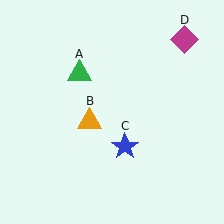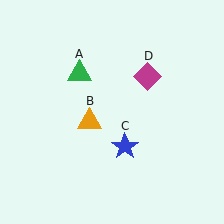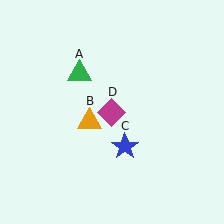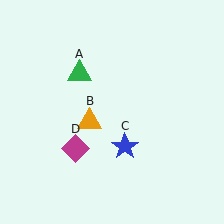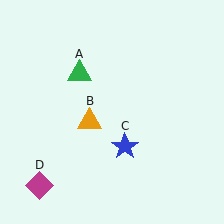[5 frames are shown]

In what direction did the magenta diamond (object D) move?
The magenta diamond (object D) moved down and to the left.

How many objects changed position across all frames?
1 object changed position: magenta diamond (object D).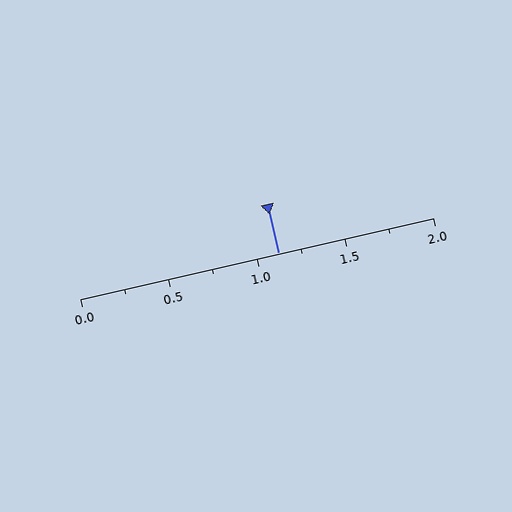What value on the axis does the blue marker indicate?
The marker indicates approximately 1.12.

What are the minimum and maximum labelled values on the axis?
The axis runs from 0.0 to 2.0.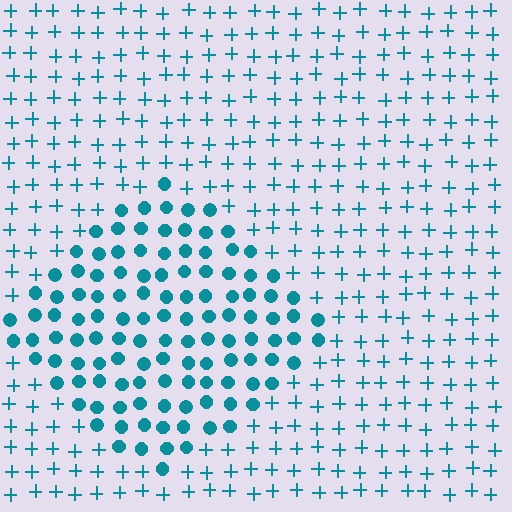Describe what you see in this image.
The image is filled with small teal elements arranged in a uniform grid. A diamond-shaped region contains circles, while the surrounding area contains plus signs. The boundary is defined purely by the change in element shape.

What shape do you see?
I see a diamond.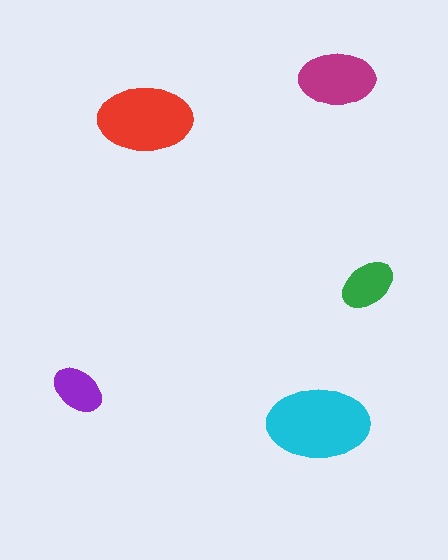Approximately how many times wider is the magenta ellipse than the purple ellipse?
About 1.5 times wider.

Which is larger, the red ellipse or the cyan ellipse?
The cyan one.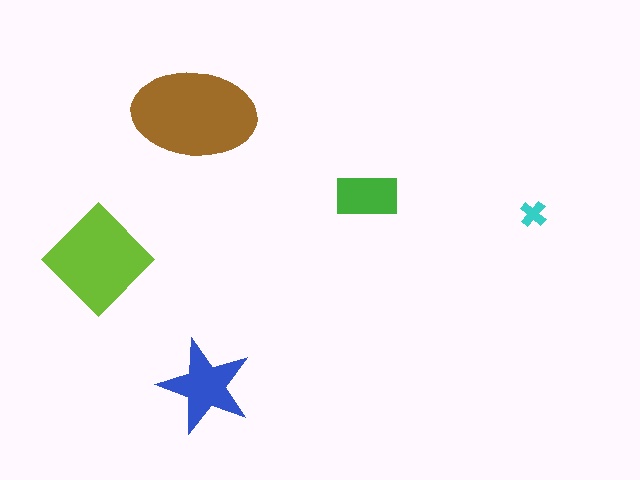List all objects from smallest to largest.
The cyan cross, the green rectangle, the blue star, the lime diamond, the brown ellipse.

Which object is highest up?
The brown ellipse is topmost.